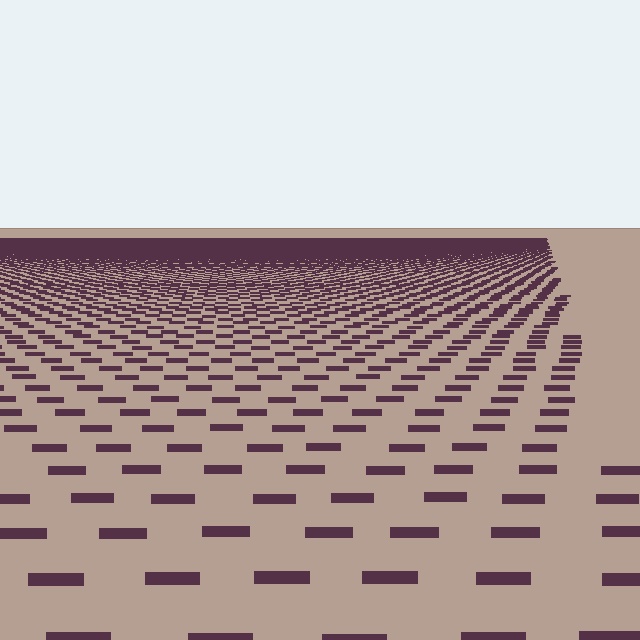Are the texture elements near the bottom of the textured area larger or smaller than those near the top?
Larger. Near the bottom, elements are closer to the viewer and appear at a bigger on-screen size.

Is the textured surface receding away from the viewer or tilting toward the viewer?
The surface is receding away from the viewer. Texture elements get smaller and denser toward the top.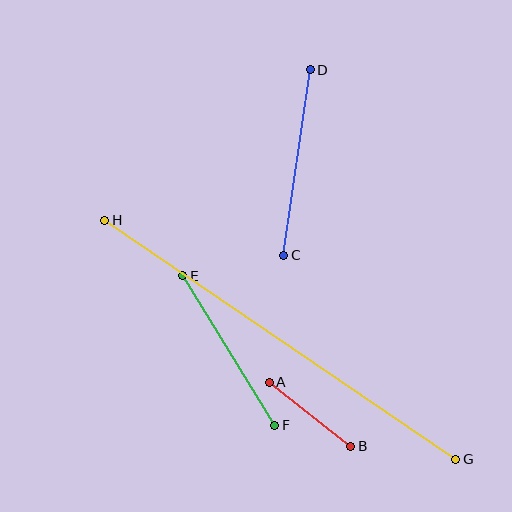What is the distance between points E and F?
The distance is approximately 176 pixels.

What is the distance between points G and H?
The distance is approximately 425 pixels.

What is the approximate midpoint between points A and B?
The midpoint is at approximately (310, 414) pixels.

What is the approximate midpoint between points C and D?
The midpoint is at approximately (297, 162) pixels.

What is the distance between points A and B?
The distance is approximately 103 pixels.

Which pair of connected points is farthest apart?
Points G and H are farthest apart.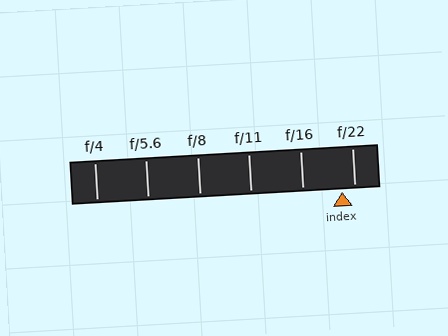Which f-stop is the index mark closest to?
The index mark is closest to f/22.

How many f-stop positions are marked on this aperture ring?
There are 6 f-stop positions marked.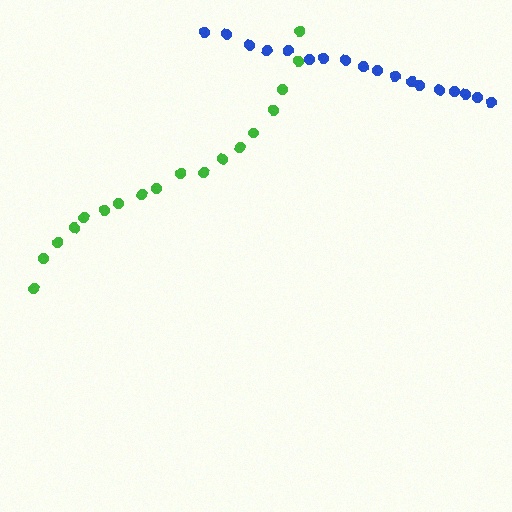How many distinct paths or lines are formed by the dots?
There are 2 distinct paths.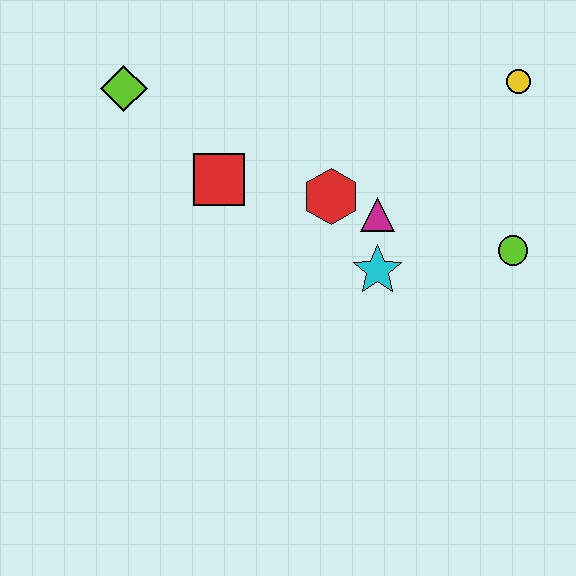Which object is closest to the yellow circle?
The lime circle is closest to the yellow circle.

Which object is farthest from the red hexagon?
The lime diamond is farthest from the red hexagon.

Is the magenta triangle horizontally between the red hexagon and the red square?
No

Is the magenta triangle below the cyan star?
No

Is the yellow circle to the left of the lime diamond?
No